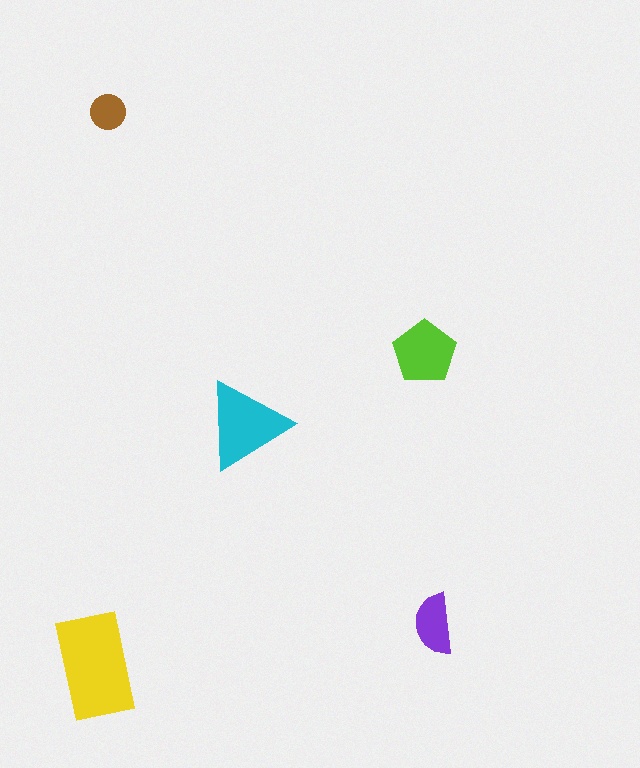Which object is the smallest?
The brown circle.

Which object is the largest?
The yellow rectangle.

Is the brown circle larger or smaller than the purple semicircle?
Smaller.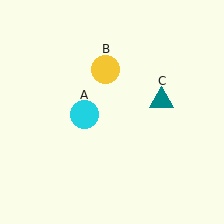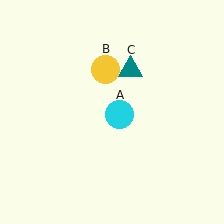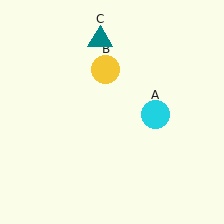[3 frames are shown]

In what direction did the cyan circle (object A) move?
The cyan circle (object A) moved right.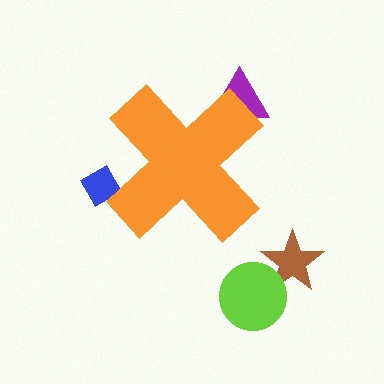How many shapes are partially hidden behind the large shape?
2 shapes are partially hidden.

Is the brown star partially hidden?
No, the brown star is fully visible.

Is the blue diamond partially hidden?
Yes, the blue diamond is partially hidden behind the orange cross.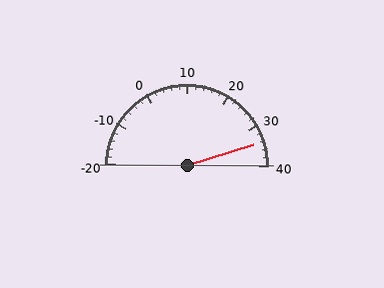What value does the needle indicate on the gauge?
The needle indicates approximately 34.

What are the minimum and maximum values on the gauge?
The gauge ranges from -20 to 40.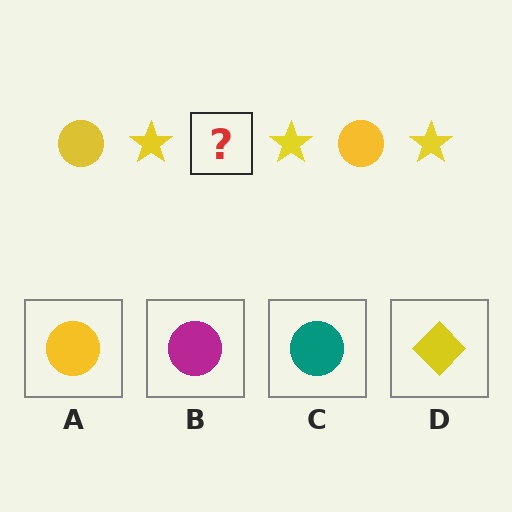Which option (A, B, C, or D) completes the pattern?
A.